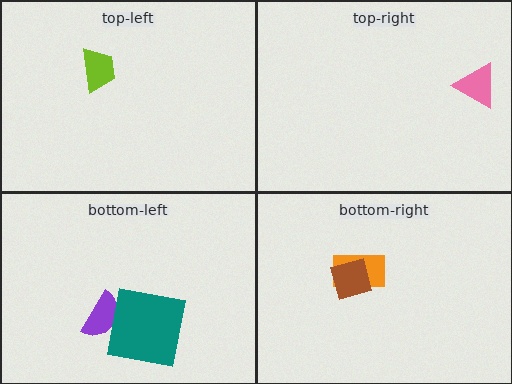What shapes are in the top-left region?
The lime trapezoid.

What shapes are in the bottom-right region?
The orange rectangle, the brown diamond.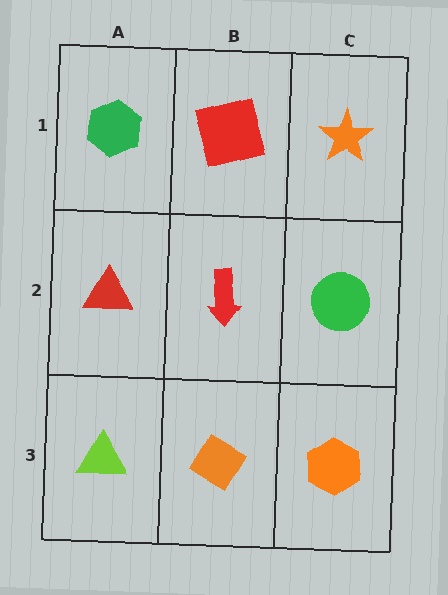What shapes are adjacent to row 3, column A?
A red triangle (row 2, column A), an orange diamond (row 3, column B).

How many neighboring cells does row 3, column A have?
2.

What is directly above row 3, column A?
A red triangle.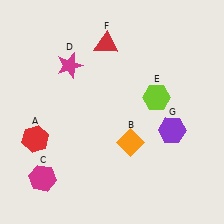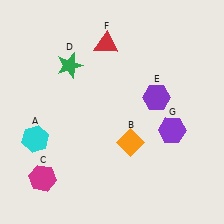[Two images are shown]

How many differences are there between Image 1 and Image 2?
There are 3 differences between the two images.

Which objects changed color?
A changed from red to cyan. D changed from magenta to green. E changed from lime to purple.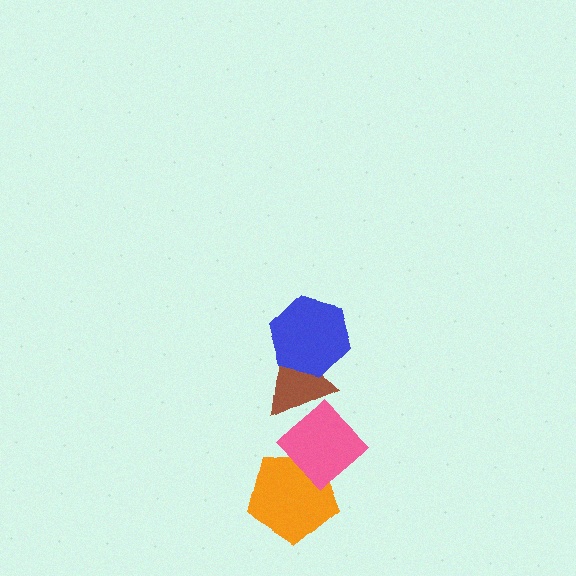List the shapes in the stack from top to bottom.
From top to bottom: the blue hexagon, the brown triangle, the pink diamond, the orange pentagon.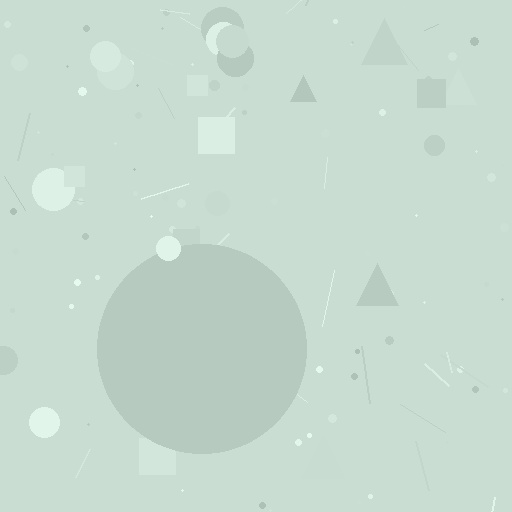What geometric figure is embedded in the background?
A circle is embedded in the background.